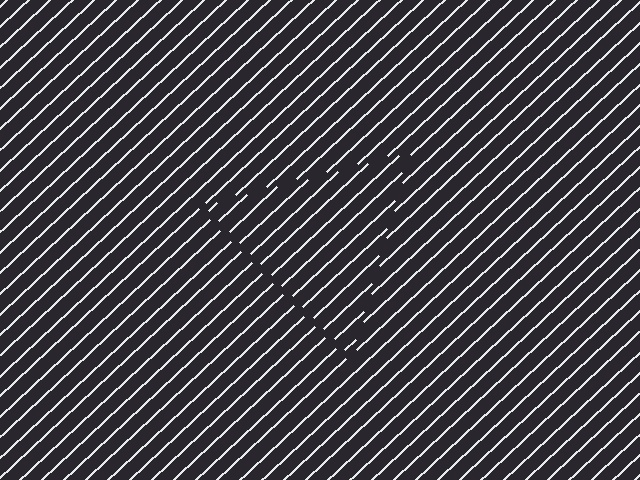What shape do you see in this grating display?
An illusory triangle. The interior of the shape contains the same grating, shifted by half a period — the contour is defined by the phase discontinuity where line-ends from the inner and outer gratings abut.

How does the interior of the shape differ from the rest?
The interior of the shape contains the same grating, shifted by half a period — the contour is defined by the phase discontinuity where line-ends from the inner and outer gratings abut.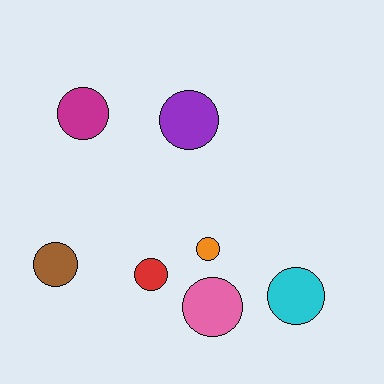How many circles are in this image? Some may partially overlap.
There are 7 circles.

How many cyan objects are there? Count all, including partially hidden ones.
There is 1 cyan object.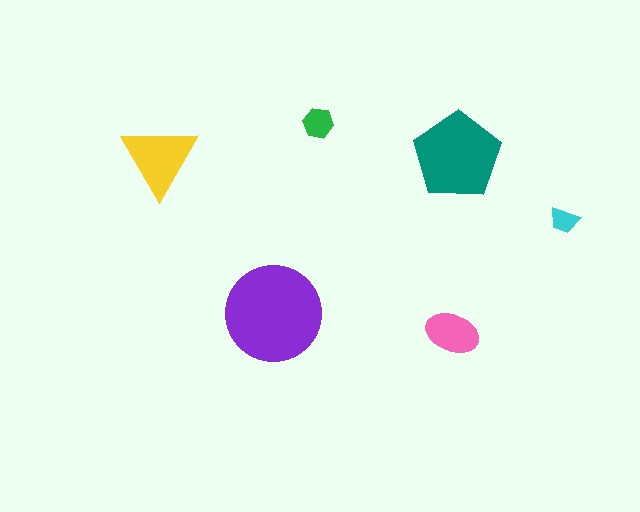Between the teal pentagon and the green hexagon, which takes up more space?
The teal pentagon.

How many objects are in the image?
There are 6 objects in the image.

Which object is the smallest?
The cyan trapezoid.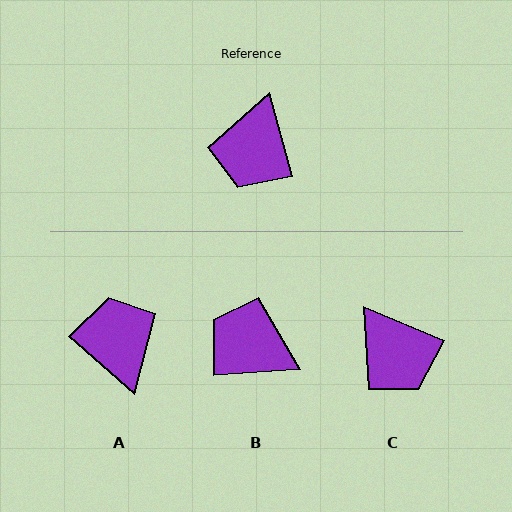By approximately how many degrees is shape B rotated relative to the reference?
Approximately 101 degrees clockwise.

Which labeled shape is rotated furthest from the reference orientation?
A, about 146 degrees away.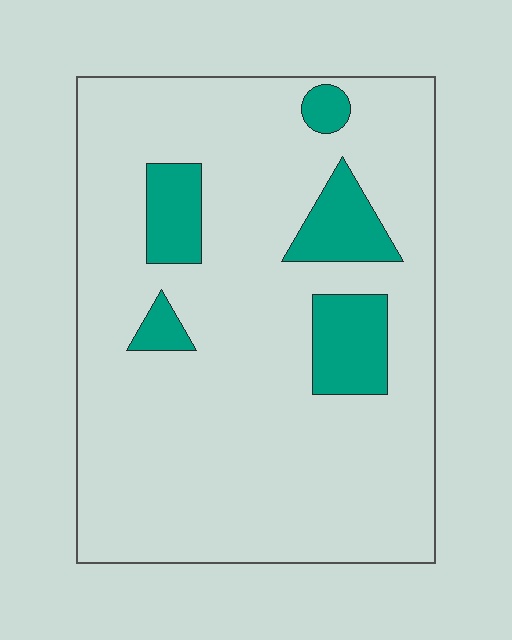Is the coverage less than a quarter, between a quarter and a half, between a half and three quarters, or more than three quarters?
Less than a quarter.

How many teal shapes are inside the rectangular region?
5.